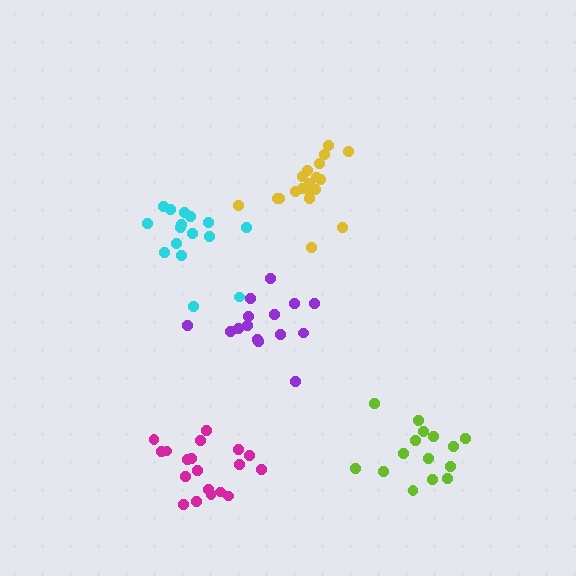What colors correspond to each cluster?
The clusters are colored: cyan, magenta, yellow, lime, purple.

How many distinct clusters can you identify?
There are 5 distinct clusters.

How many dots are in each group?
Group 1: 16 dots, Group 2: 19 dots, Group 3: 19 dots, Group 4: 15 dots, Group 5: 15 dots (84 total).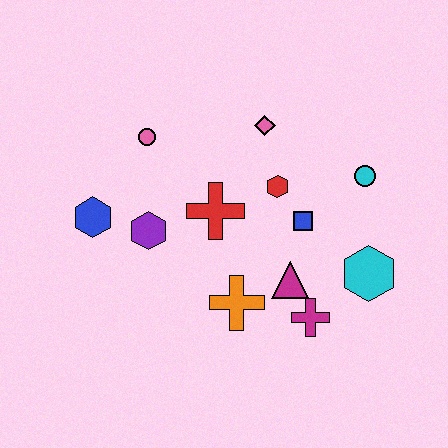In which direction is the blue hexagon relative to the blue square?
The blue hexagon is to the left of the blue square.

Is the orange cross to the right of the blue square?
No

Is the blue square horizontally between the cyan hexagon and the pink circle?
Yes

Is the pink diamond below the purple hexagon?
No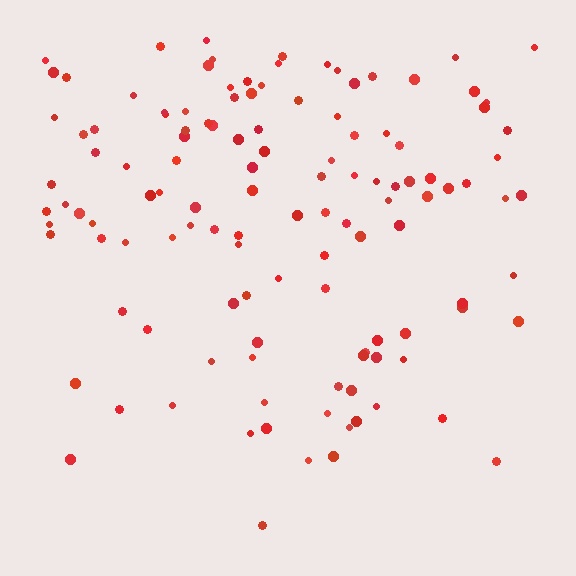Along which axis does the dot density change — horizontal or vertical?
Vertical.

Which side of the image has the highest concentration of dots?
The top.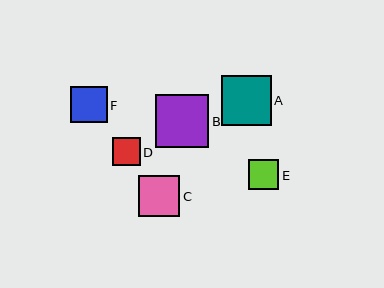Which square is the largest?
Square B is the largest with a size of approximately 53 pixels.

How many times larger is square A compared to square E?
Square A is approximately 1.6 times the size of square E.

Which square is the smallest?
Square D is the smallest with a size of approximately 28 pixels.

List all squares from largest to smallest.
From largest to smallest: B, A, C, F, E, D.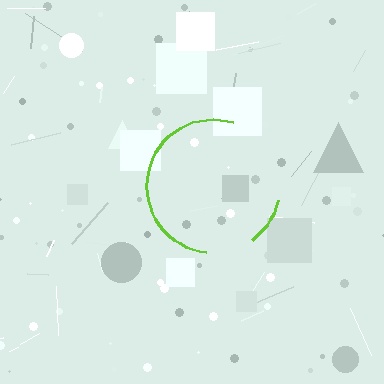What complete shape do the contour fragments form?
The contour fragments form a circle.